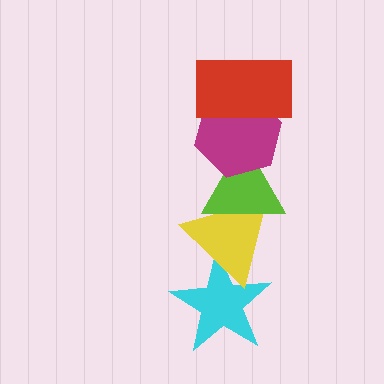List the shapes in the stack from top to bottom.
From top to bottom: the red rectangle, the magenta hexagon, the lime triangle, the yellow triangle, the cyan star.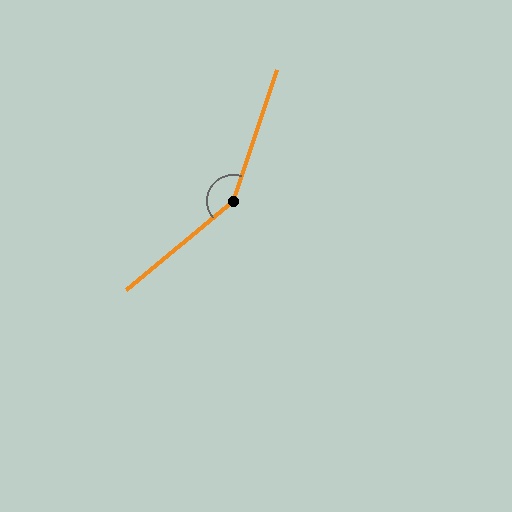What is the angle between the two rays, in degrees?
Approximately 149 degrees.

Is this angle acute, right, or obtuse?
It is obtuse.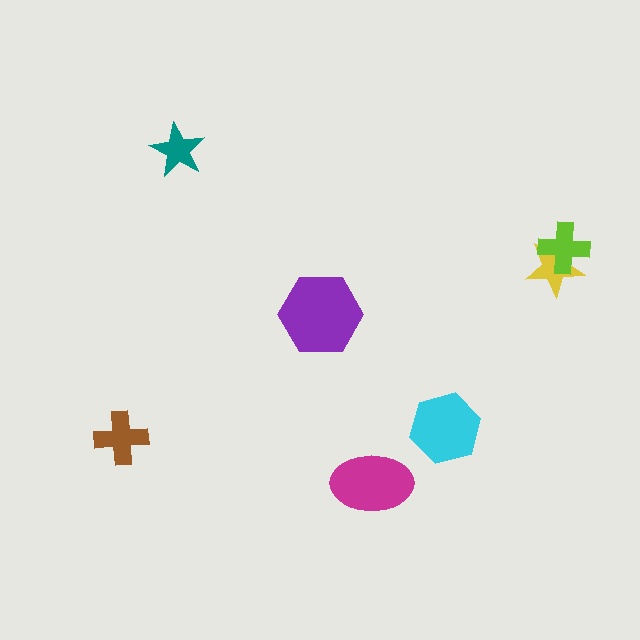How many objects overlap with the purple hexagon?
0 objects overlap with the purple hexagon.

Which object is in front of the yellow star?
The lime cross is in front of the yellow star.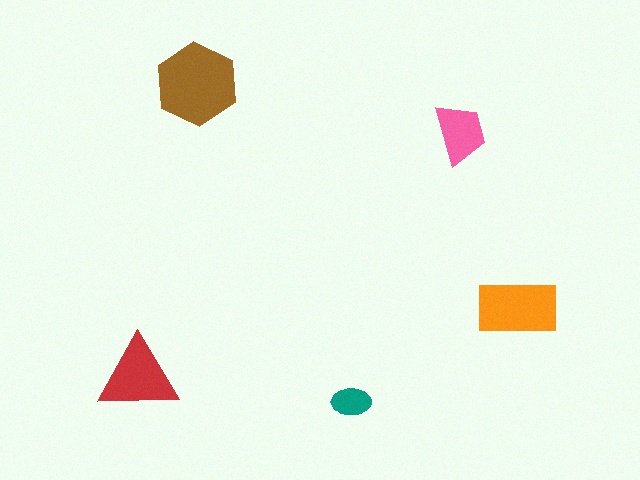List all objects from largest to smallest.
The brown hexagon, the orange rectangle, the red triangle, the pink trapezoid, the teal ellipse.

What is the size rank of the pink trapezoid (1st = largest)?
4th.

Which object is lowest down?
The teal ellipse is bottommost.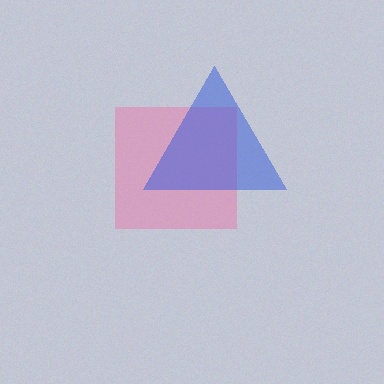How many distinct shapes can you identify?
There are 2 distinct shapes: a pink square, a blue triangle.